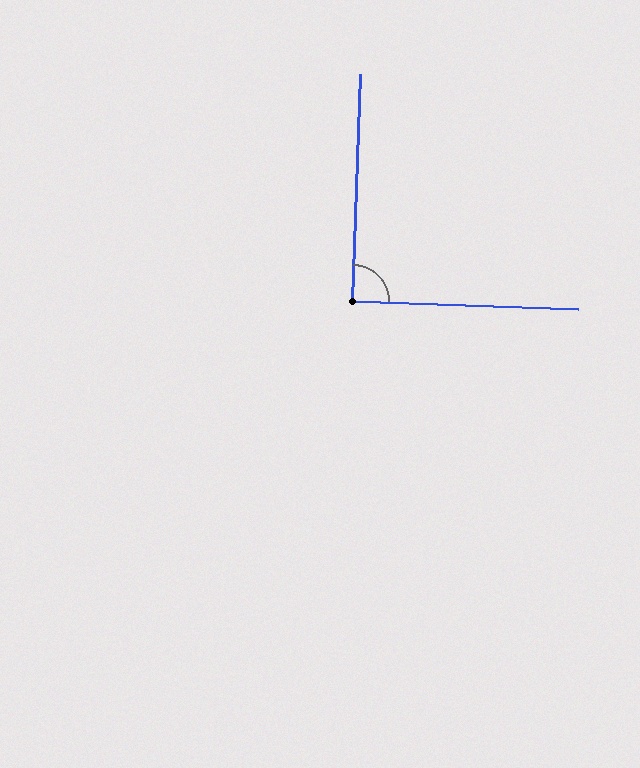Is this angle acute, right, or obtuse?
It is approximately a right angle.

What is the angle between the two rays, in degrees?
Approximately 90 degrees.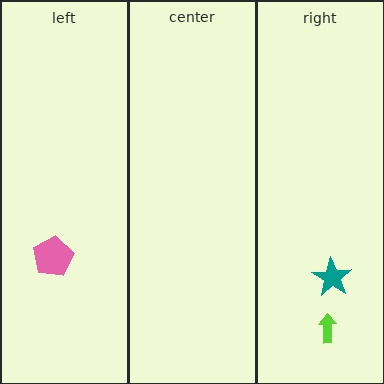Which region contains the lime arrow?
The right region.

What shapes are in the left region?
The pink pentagon.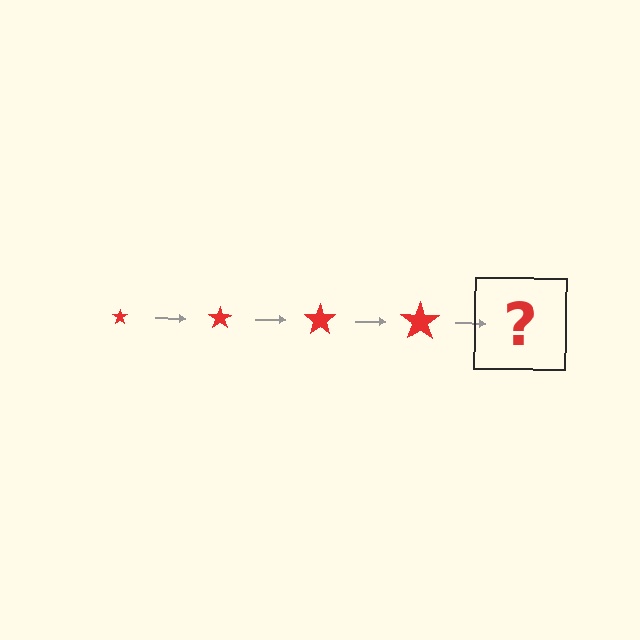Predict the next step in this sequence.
The next step is a red star, larger than the previous one.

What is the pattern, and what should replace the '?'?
The pattern is that the star gets progressively larger each step. The '?' should be a red star, larger than the previous one.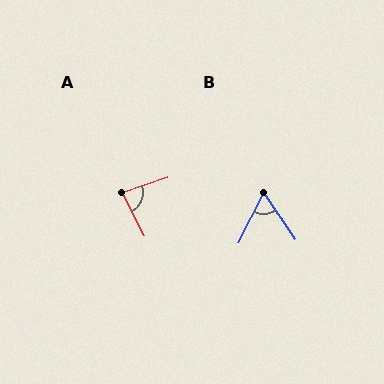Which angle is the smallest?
B, at approximately 61 degrees.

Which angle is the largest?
A, at approximately 80 degrees.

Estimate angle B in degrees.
Approximately 61 degrees.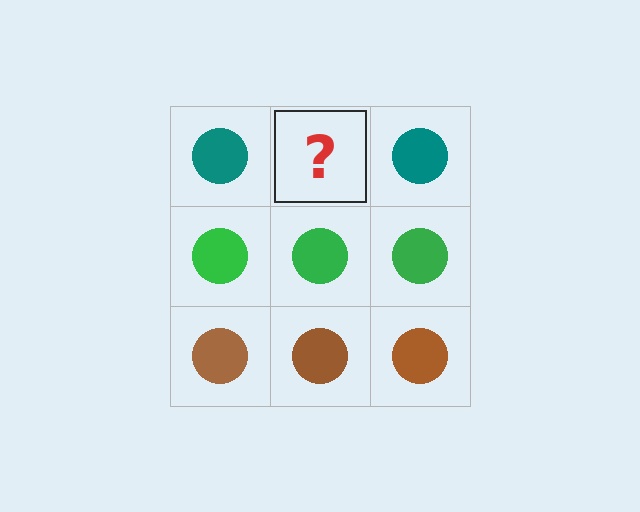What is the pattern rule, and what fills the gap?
The rule is that each row has a consistent color. The gap should be filled with a teal circle.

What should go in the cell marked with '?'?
The missing cell should contain a teal circle.